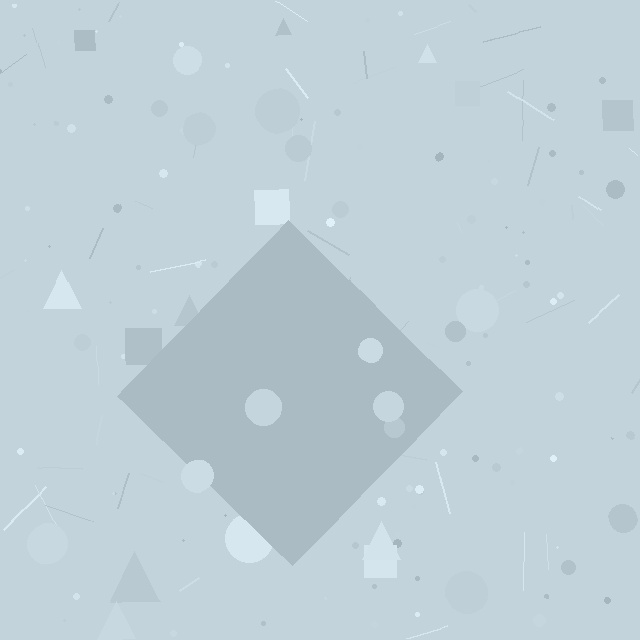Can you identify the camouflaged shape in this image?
The camouflaged shape is a diamond.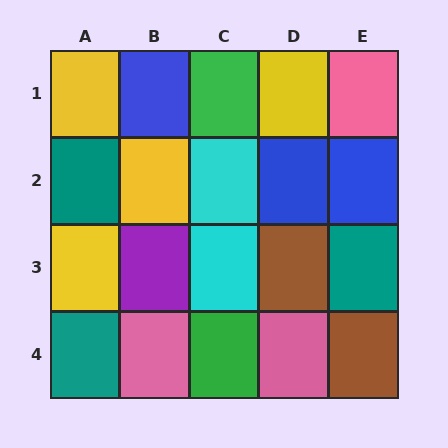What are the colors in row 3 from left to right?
Yellow, purple, cyan, brown, teal.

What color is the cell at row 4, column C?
Green.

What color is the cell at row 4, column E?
Brown.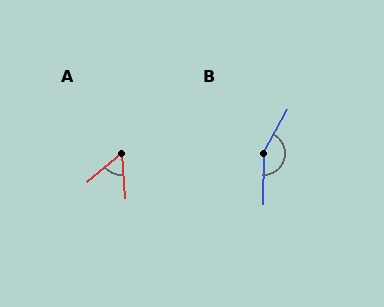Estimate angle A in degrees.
Approximately 55 degrees.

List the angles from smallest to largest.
A (55°), B (151°).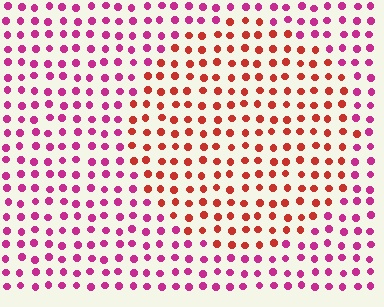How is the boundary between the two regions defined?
The boundary is defined purely by a slight shift in hue (about 42 degrees). Spacing, size, and orientation are identical on both sides.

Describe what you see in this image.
The image is filled with small magenta elements in a uniform arrangement. A circle-shaped region is visible where the elements are tinted to a slightly different hue, forming a subtle color boundary.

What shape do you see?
I see a circle.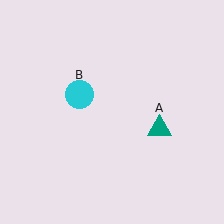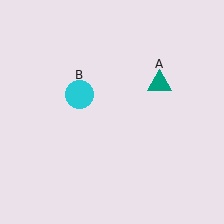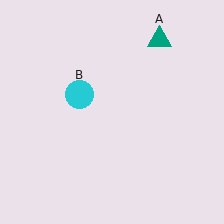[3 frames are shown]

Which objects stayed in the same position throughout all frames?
Cyan circle (object B) remained stationary.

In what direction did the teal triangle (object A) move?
The teal triangle (object A) moved up.